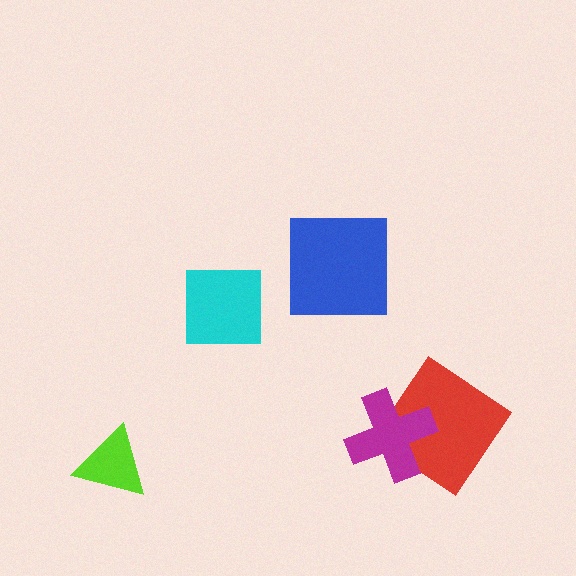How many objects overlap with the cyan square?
0 objects overlap with the cyan square.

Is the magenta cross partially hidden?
No, no other shape covers it.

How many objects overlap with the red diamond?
1 object overlaps with the red diamond.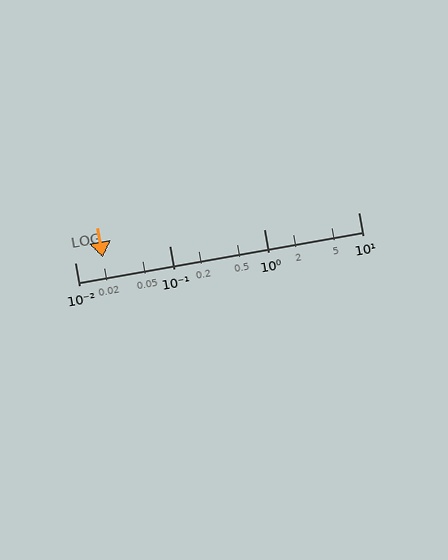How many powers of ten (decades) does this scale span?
The scale spans 3 decades, from 0.01 to 10.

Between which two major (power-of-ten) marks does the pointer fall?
The pointer is between 0.01 and 0.1.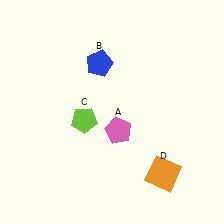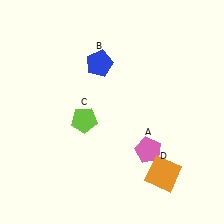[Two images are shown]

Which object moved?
The pink pentagon (A) moved right.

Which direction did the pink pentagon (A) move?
The pink pentagon (A) moved right.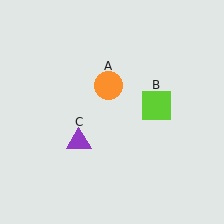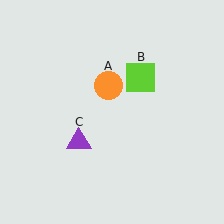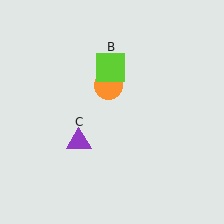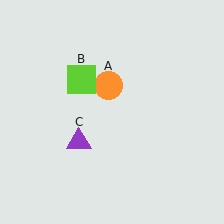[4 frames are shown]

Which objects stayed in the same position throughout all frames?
Orange circle (object A) and purple triangle (object C) remained stationary.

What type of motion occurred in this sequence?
The lime square (object B) rotated counterclockwise around the center of the scene.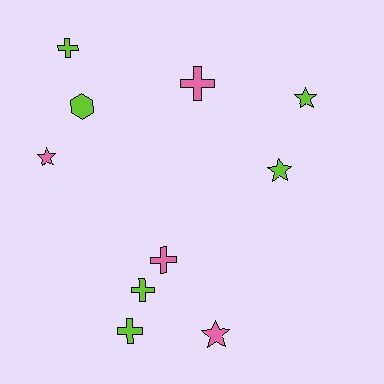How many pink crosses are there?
There are 2 pink crosses.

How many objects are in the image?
There are 10 objects.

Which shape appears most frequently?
Cross, with 5 objects.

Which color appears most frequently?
Lime, with 6 objects.